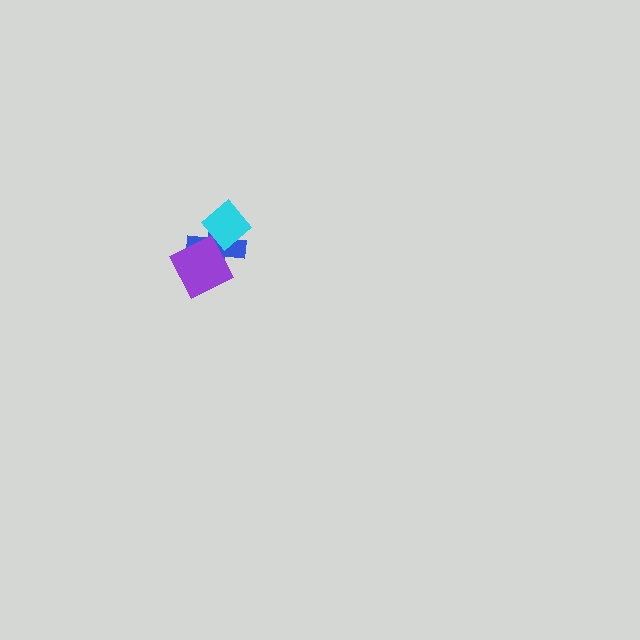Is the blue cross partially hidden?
Yes, it is partially covered by another shape.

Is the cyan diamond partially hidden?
No, no other shape covers it.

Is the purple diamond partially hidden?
Yes, it is partially covered by another shape.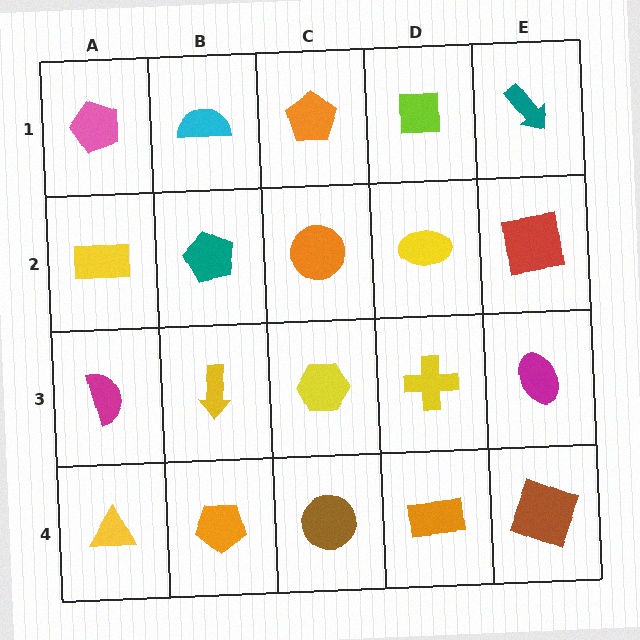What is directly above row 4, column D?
A yellow cross.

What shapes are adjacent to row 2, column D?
A lime square (row 1, column D), a yellow cross (row 3, column D), an orange circle (row 2, column C), a red square (row 2, column E).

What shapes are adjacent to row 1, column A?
A yellow rectangle (row 2, column A), a cyan semicircle (row 1, column B).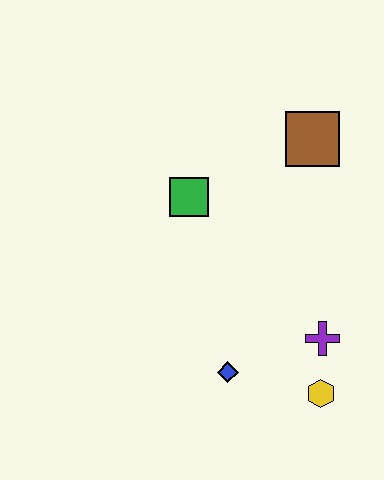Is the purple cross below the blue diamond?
No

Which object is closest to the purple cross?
The yellow hexagon is closest to the purple cross.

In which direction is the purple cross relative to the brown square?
The purple cross is below the brown square.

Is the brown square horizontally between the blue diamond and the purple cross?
Yes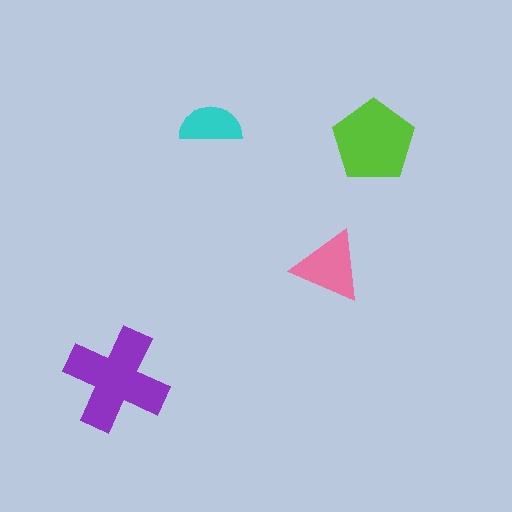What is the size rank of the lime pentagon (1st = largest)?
2nd.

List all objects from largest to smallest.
The purple cross, the lime pentagon, the pink triangle, the cyan semicircle.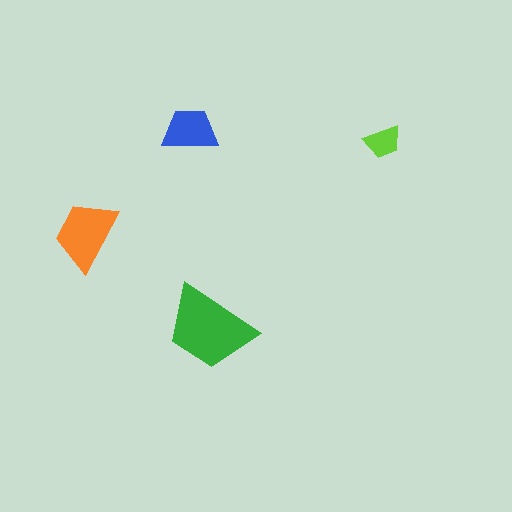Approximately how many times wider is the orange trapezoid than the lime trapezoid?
About 2 times wider.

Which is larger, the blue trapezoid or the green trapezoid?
The green one.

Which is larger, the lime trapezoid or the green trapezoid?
The green one.